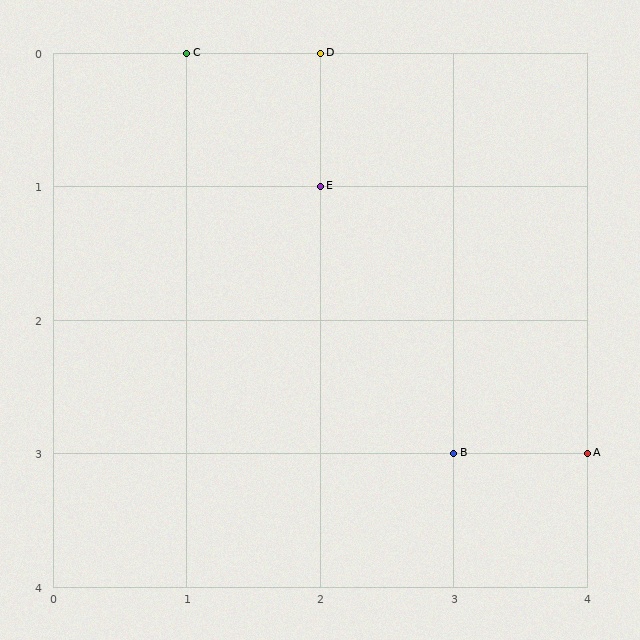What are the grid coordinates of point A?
Point A is at grid coordinates (4, 3).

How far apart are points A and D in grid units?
Points A and D are 2 columns and 3 rows apart (about 3.6 grid units diagonally).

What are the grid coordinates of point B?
Point B is at grid coordinates (3, 3).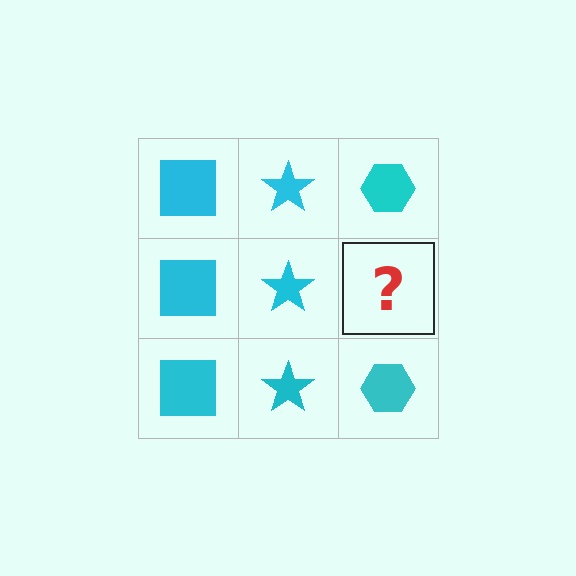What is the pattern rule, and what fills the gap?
The rule is that each column has a consistent shape. The gap should be filled with a cyan hexagon.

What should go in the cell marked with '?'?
The missing cell should contain a cyan hexagon.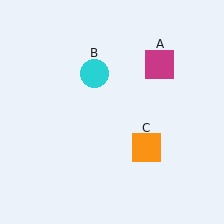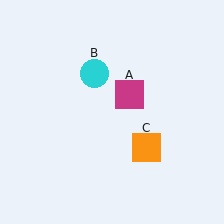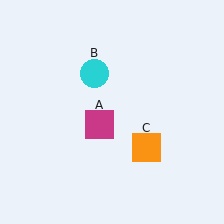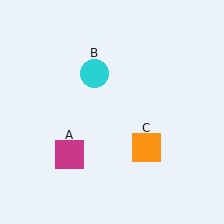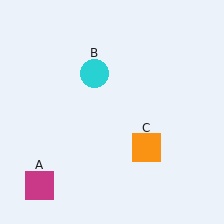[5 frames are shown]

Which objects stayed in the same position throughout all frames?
Cyan circle (object B) and orange square (object C) remained stationary.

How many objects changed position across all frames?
1 object changed position: magenta square (object A).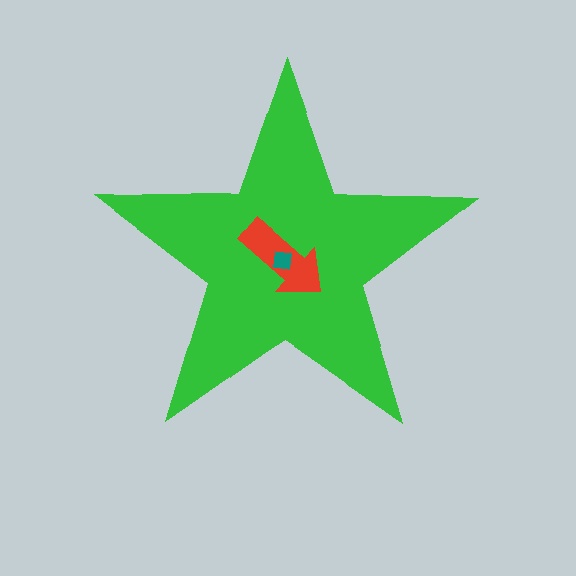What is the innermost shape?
The teal square.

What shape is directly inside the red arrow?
The teal square.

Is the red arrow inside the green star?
Yes.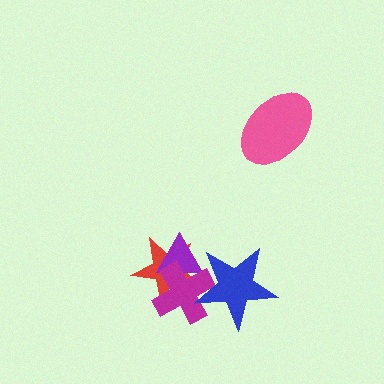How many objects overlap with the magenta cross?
3 objects overlap with the magenta cross.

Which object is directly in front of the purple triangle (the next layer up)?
The magenta cross is directly in front of the purple triangle.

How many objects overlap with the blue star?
3 objects overlap with the blue star.